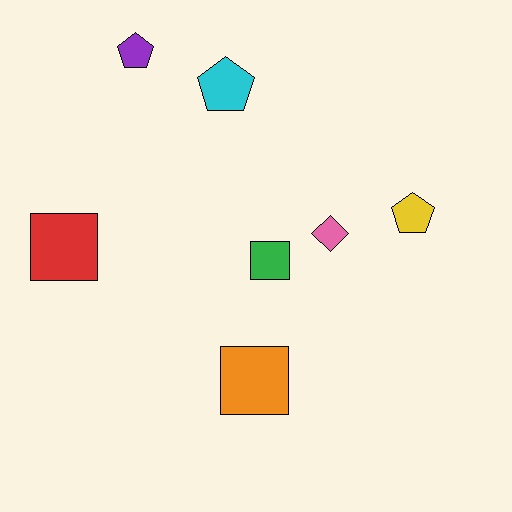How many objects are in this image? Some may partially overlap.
There are 7 objects.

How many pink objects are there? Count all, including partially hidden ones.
There is 1 pink object.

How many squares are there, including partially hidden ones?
There are 3 squares.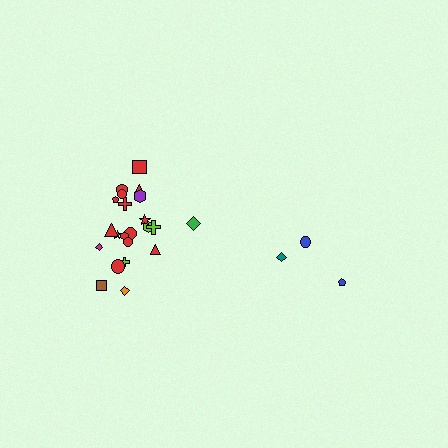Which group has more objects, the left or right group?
The left group.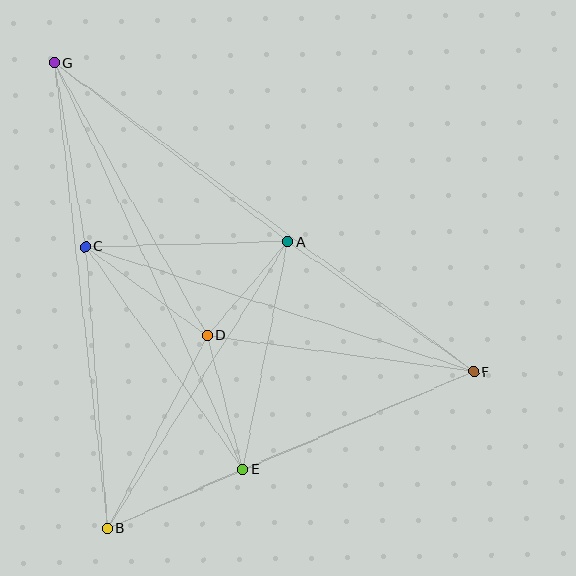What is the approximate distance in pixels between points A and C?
The distance between A and C is approximately 203 pixels.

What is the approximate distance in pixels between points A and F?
The distance between A and F is approximately 227 pixels.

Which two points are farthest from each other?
Points F and G are farthest from each other.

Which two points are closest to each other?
Points A and D are closest to each other.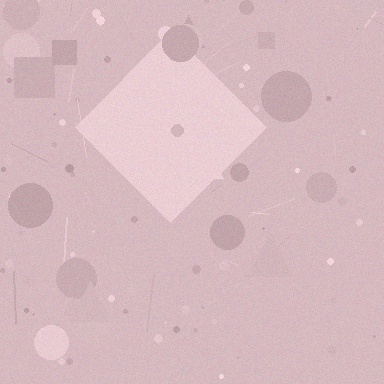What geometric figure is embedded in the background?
A diamond is embedded in the background.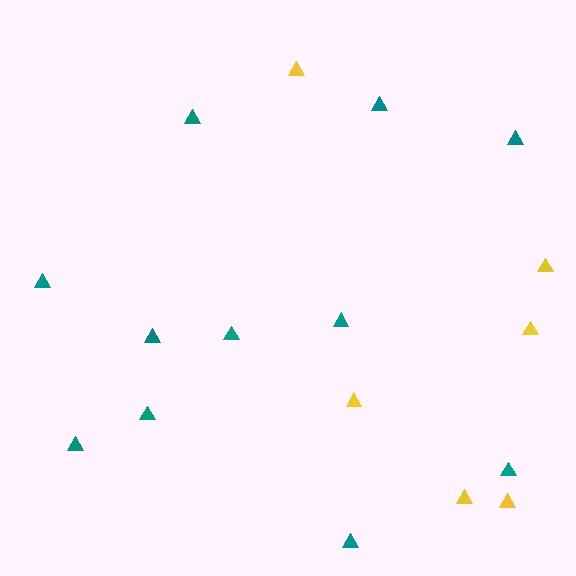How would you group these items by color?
There are 2 groups: one group of yellow triangles (6) and one group of teal triangles (11).